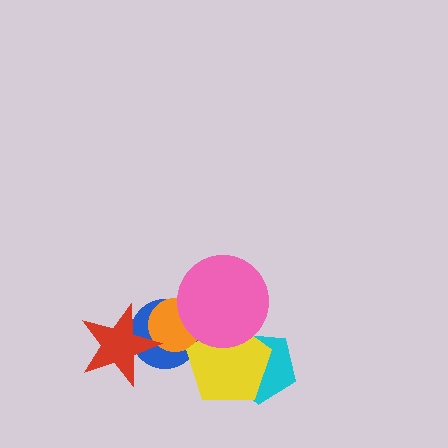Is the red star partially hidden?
No, no other shape covers it.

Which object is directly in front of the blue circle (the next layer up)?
The orange circle is directly in front of the blue circle.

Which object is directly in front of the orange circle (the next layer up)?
The red star is directly in front of the orange circle.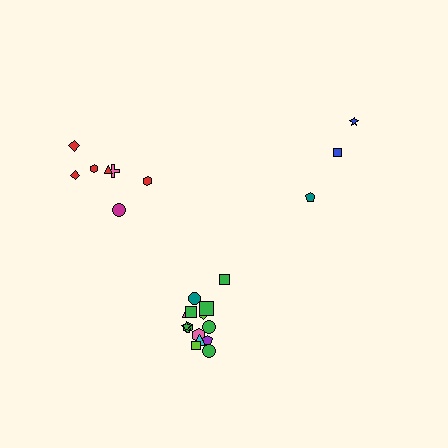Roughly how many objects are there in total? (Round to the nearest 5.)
Roughly 25 objects in total.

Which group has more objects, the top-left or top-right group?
The top-left group.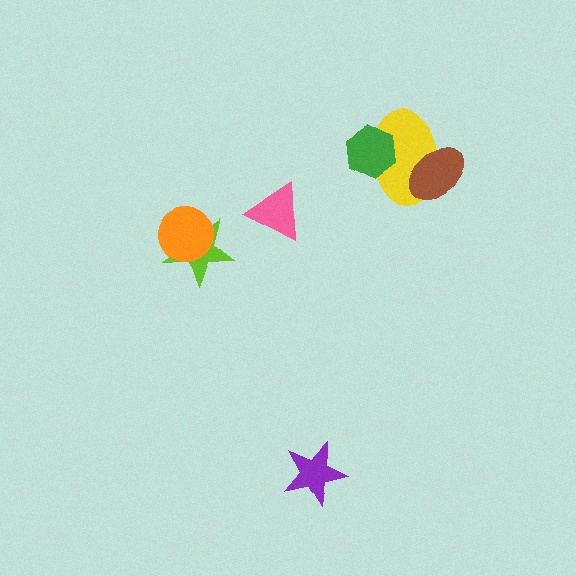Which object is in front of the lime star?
The orange circle is in front of the lime star.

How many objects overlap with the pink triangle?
0 objects overlap with the pink triangle.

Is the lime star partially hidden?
Yes, it is partially covered by another shape.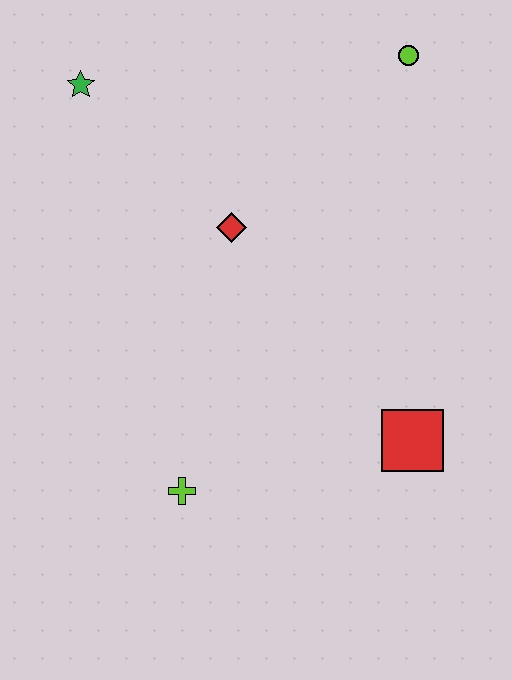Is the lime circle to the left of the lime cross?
No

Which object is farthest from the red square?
The green star is farthest from the red square.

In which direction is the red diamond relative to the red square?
The red diamond is above the red square.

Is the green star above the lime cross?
Yes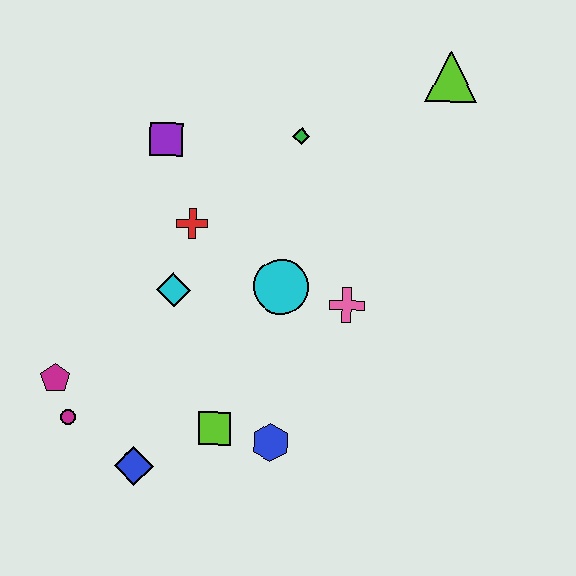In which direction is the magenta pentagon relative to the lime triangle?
The magenta pentagon is to the left of the lime triangle.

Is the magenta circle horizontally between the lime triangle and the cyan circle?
No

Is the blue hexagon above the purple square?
No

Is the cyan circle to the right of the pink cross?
No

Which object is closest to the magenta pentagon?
The magenta circle is closest to the magenta pentagon.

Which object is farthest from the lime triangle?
The magenta circle is farthest from the lime triangle.